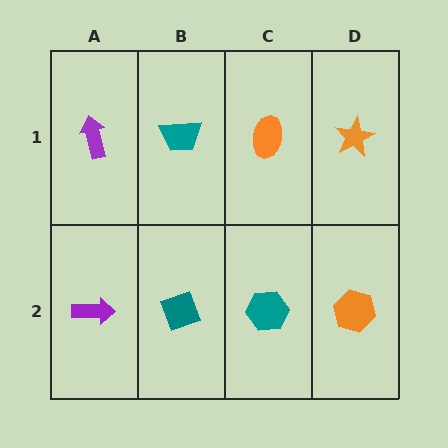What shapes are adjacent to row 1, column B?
A teal diamond (row 2, column B), a purple arrow (row 1, column A), an orange ellipse (row 1, column C).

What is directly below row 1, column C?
A teal hexagon.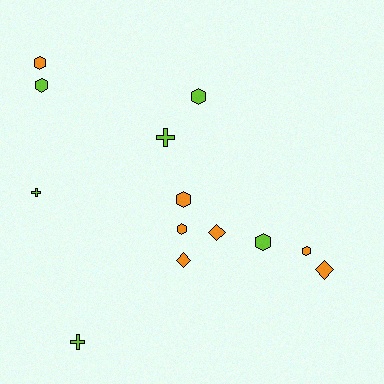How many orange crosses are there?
There are no orange crosses.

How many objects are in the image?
There are 13 objects.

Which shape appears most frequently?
Hexagon, with 7 objects.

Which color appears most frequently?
Orange, with 7 objects.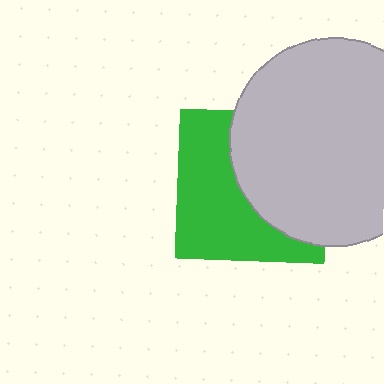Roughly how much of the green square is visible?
About half of it is visible (roughly 52%).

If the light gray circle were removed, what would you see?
You would see the complete green square.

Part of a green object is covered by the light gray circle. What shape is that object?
It is a square.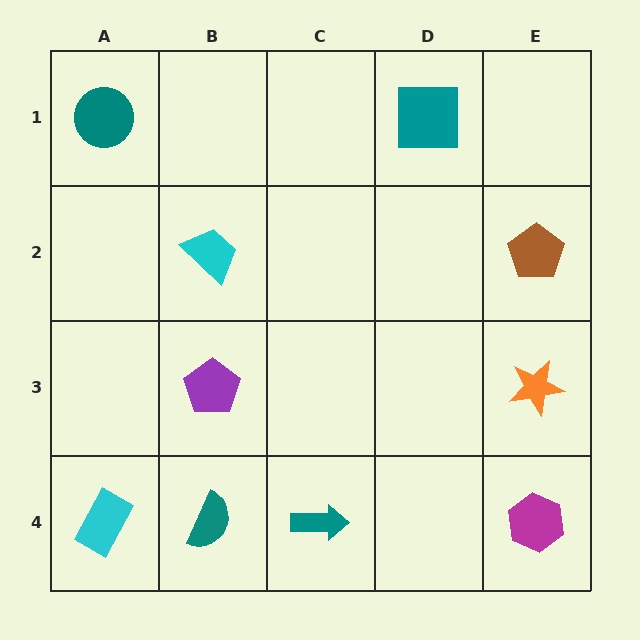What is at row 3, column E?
An orange star.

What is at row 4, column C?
A teal arrow.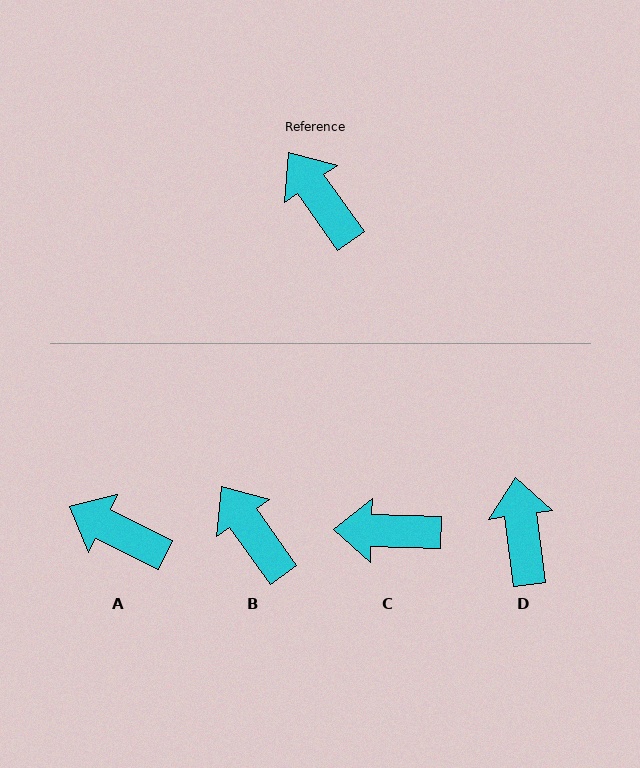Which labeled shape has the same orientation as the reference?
B.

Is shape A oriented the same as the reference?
No, it is off by about 28 degrees.